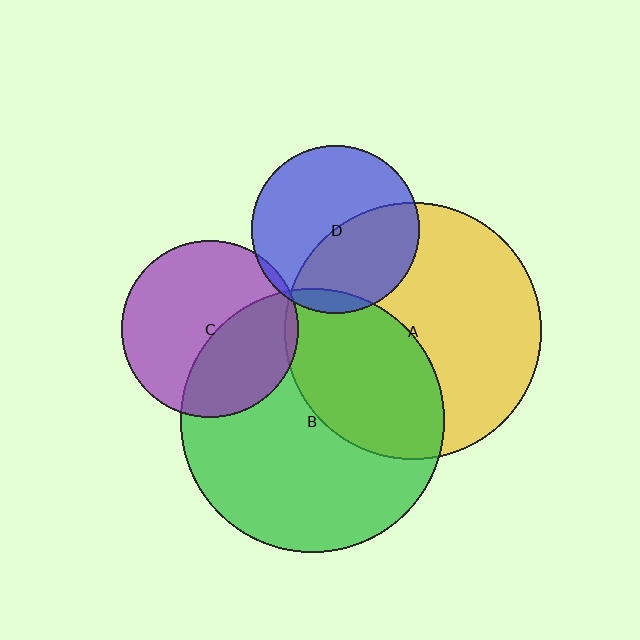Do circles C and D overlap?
Yes.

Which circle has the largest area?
Circle B (green).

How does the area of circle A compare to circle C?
Approximately 2.1 times.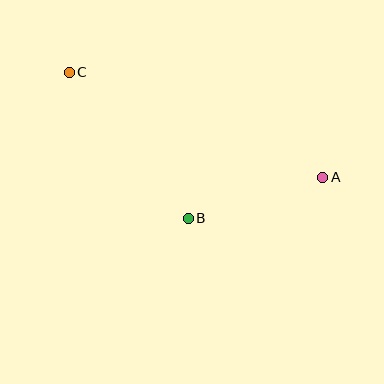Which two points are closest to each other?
Points A and B are closest to each other.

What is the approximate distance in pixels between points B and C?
The distance between B and C is approximately 188 pixels.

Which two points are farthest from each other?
Points A and C are farthest from each other.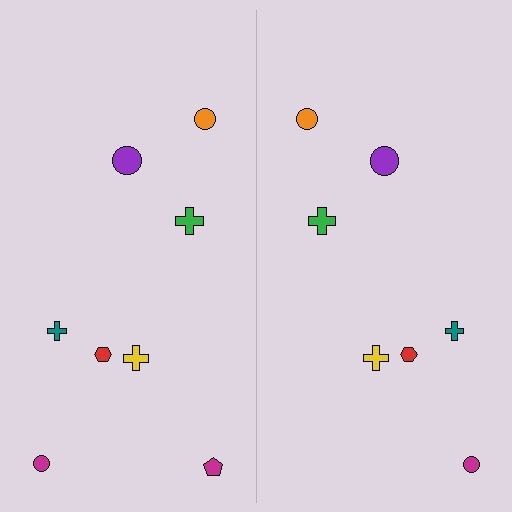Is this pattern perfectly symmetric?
No, the pattern is not perfectly symmetric. A magenta pentagon is missing from the right side.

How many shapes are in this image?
There are 15 shapes in this image.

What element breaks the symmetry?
A magenta pentagon is missing from the right side.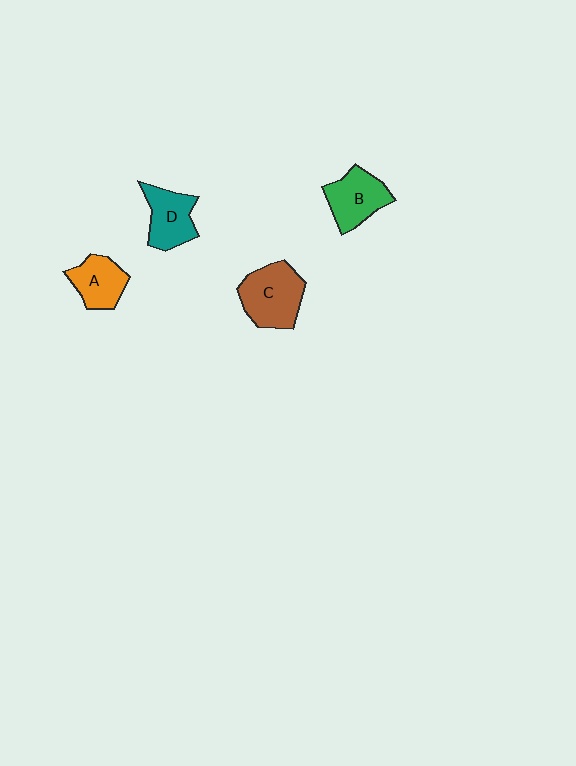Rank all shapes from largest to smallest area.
From largest to smallest: C (brown), B (green), D (teal), A (orange).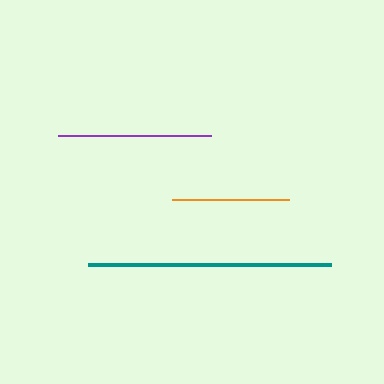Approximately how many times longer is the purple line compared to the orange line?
The purple line is approximately 1.3 times the length of the orange line.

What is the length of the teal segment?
The teal segment is approximately 243 pixels long.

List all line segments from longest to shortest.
From longest to shortest: teal, purple, orange.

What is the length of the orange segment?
The orange segment is approximately 117 pixels long.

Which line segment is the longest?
The teal line is the longest at approximately 243 pixels.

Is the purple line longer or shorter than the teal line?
The teal line is longer than the purple line.